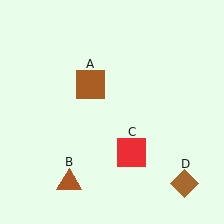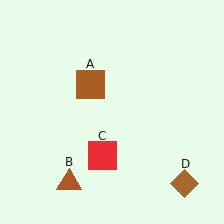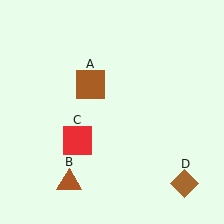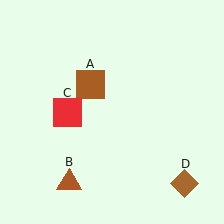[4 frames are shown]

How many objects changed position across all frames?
1 object changed position: red square (object C).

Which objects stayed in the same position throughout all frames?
Brown square (object A) and brown triangle (object B) and brown diamond (object D) remained stationary.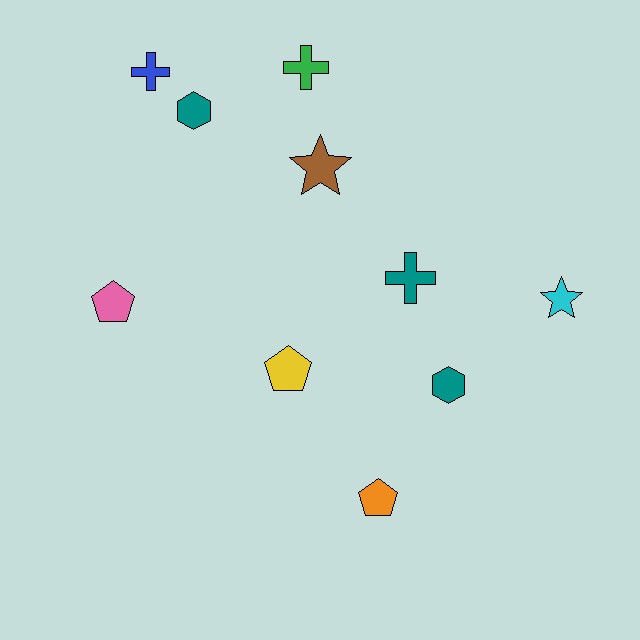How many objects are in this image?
There are 10 objects.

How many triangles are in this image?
There are no triangles.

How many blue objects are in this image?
There is 1 blue object.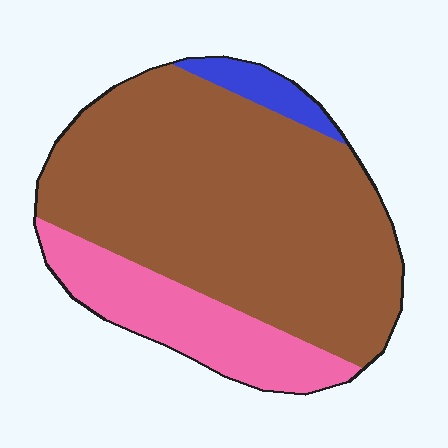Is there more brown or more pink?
Brown.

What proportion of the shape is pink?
Pink covers about 20% of the shape.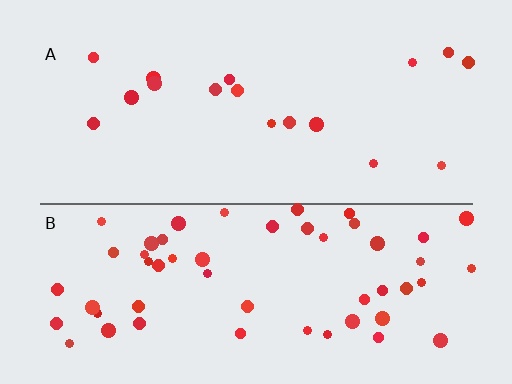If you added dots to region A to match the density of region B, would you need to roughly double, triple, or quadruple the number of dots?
Approximately triple.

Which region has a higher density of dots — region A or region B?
B (the bottom).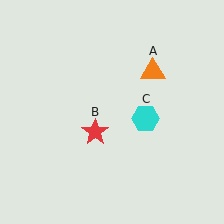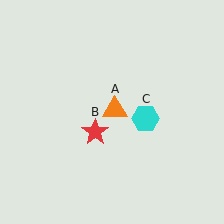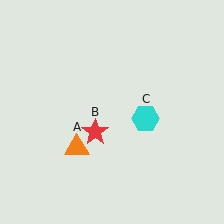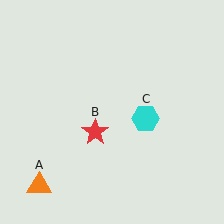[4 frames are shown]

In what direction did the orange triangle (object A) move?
The orange triangle (object A) moved down and to the left.